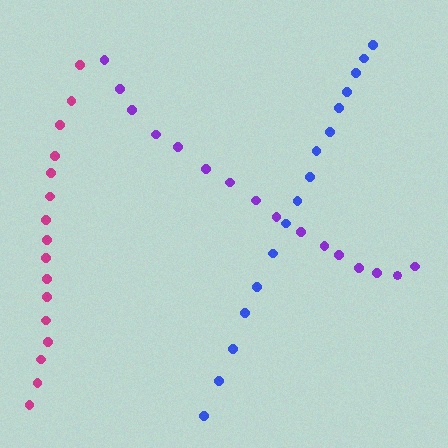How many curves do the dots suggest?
There are 3 distinct paths.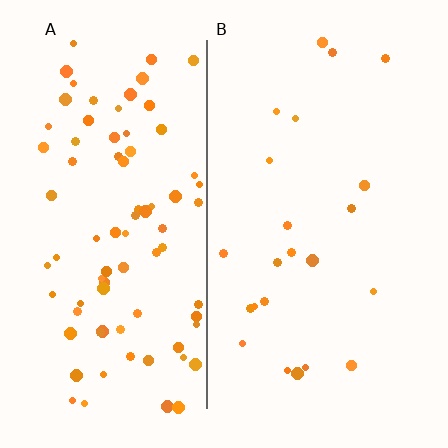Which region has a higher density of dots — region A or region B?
A (the left).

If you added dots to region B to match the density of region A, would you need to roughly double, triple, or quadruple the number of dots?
Approximately quadruple.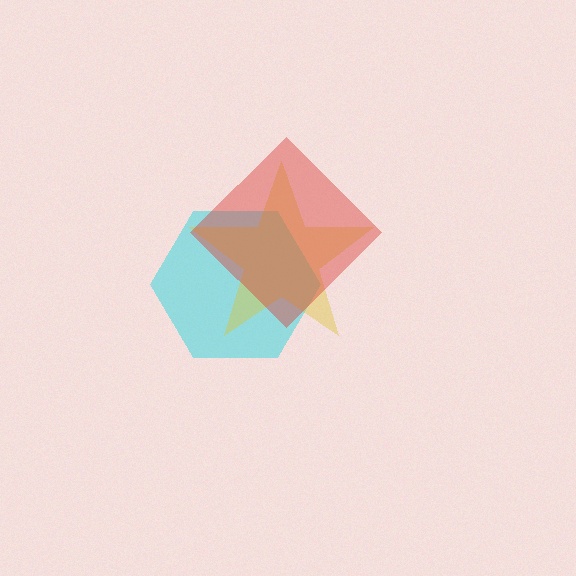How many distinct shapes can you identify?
There are 3 distinct shapes: a cyan hexagon, a yellow star, a red diamond.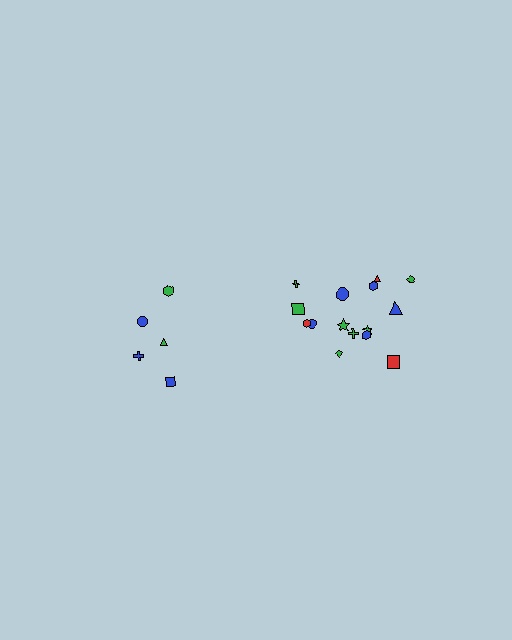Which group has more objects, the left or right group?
The right group.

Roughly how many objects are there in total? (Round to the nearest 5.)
Roughly 20 objects in total.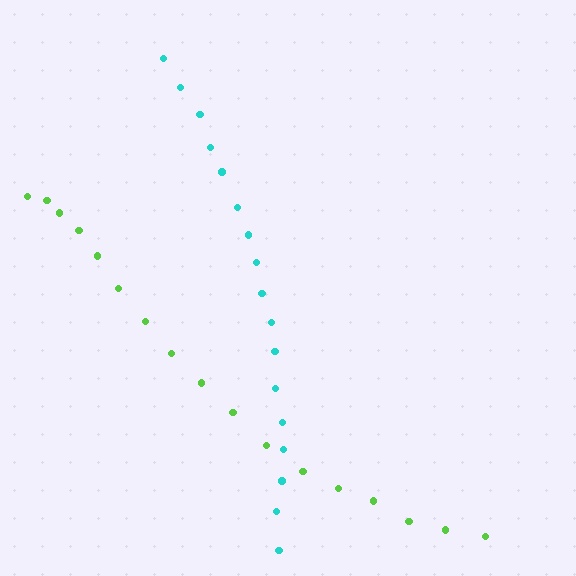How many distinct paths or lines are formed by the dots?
There are 2 distinct paths.